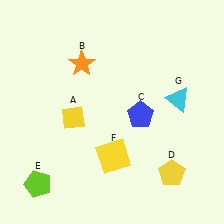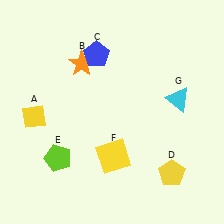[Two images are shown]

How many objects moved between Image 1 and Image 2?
3 objects moved between the two images.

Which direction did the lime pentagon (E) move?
The lime pentagon (E) moved up.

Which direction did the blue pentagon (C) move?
The blue pentagon (C) moved up.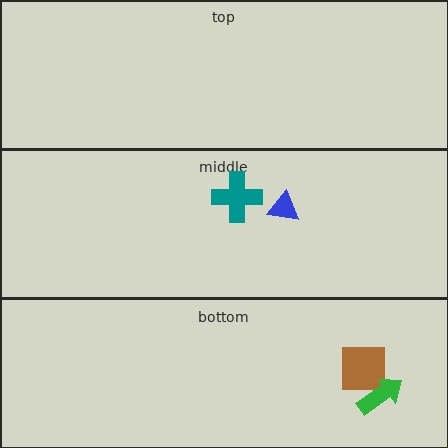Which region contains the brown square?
The bottom region.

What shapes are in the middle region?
The blue triangle, the teal cross.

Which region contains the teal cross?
The middle region.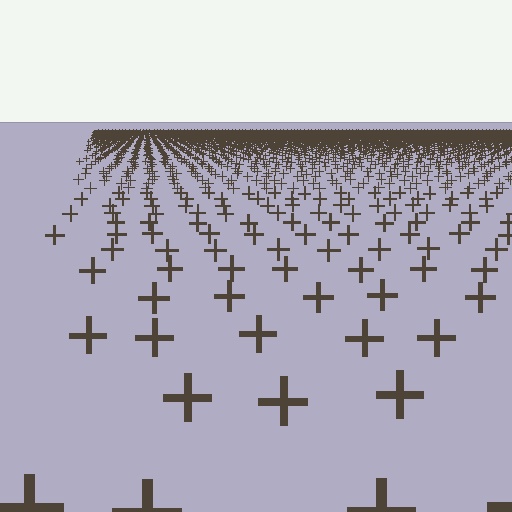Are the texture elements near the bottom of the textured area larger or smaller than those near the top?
Larger. Near the bottom, elements are closer to the viewer and appear at a bigger on-screen size.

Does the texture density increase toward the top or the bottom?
Density increases toward the top.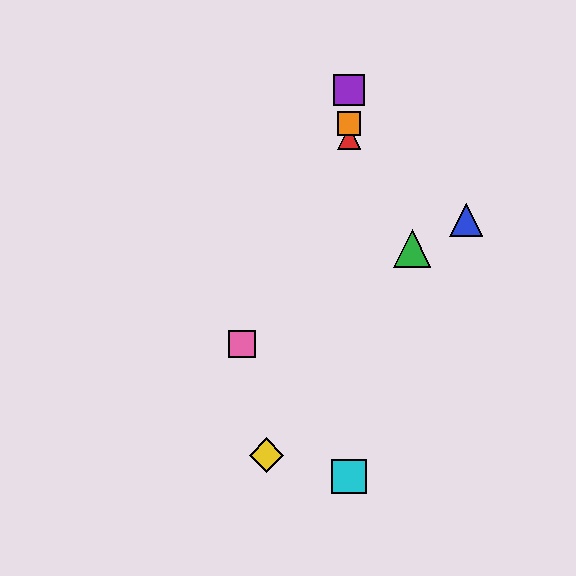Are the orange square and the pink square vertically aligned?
No, the orange square is at x≈349 and the pink square is at x≈242.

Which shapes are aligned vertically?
The red triangle, the purple square, the orange square, the cyan square are aligned vertically.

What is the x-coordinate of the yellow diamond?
The yellow diamond is at x≈267.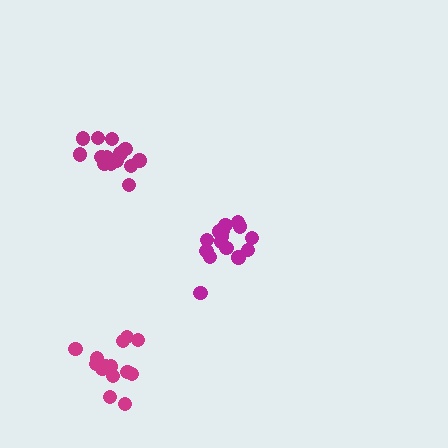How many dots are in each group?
Group 1: 17 dots, Group 2: 14 dots, Group 3: 14 dots (45 total).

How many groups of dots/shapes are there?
There are 3 groups.